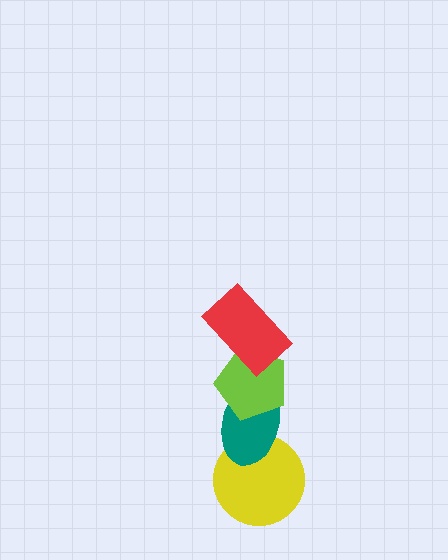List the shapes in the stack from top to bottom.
From top to bottom: the red rectangle, the lime pentagon, the teal ellipse, the yellow circle.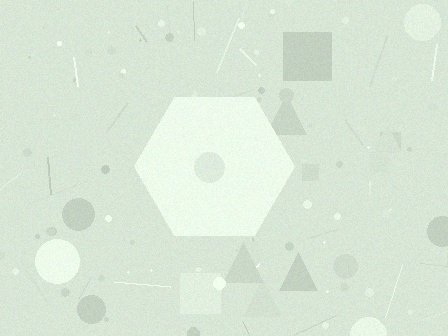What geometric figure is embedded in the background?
A hexagon is embedded in the background.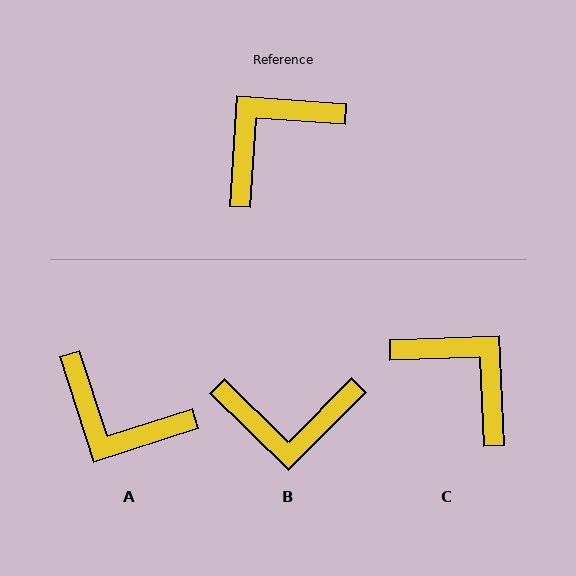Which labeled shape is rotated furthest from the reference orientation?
B, about 139 degrees away.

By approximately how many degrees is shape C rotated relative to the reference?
Approximately 84 degrees clockwise.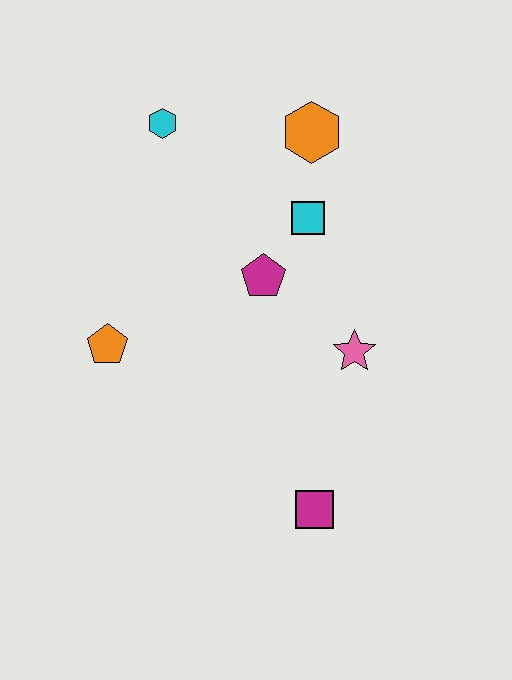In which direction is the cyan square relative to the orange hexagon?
The cyan square is below the orange hexagon.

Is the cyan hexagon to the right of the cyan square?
No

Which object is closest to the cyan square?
The magenta pentagon is closest to the cyan square.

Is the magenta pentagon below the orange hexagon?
Yes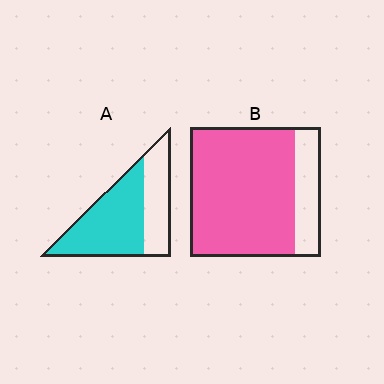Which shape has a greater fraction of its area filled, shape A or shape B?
Shape B.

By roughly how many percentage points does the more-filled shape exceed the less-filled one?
By roughly 15 percentage points (B over A).